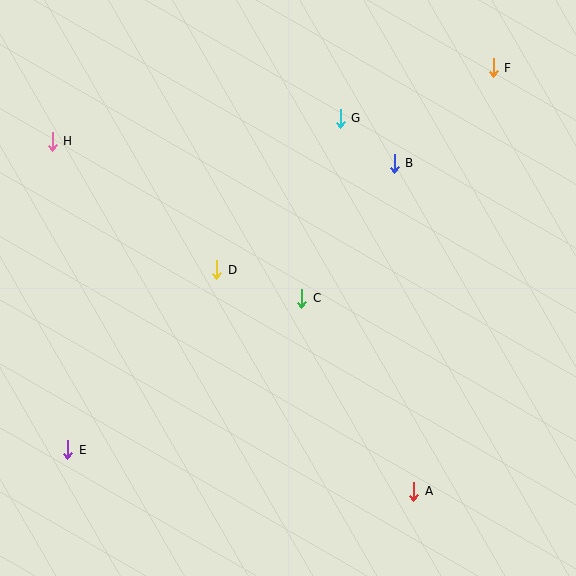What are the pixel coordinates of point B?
Point B is at (394, 163).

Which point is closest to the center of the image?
Point C at (302, 298) is closest to the center.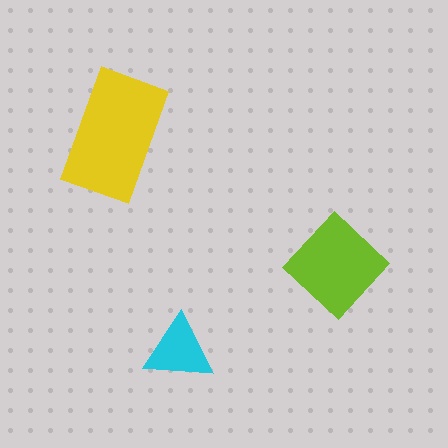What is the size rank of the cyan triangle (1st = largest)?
3rd.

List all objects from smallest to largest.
The cyan triangle, the lime diamond, the yellow rectangle.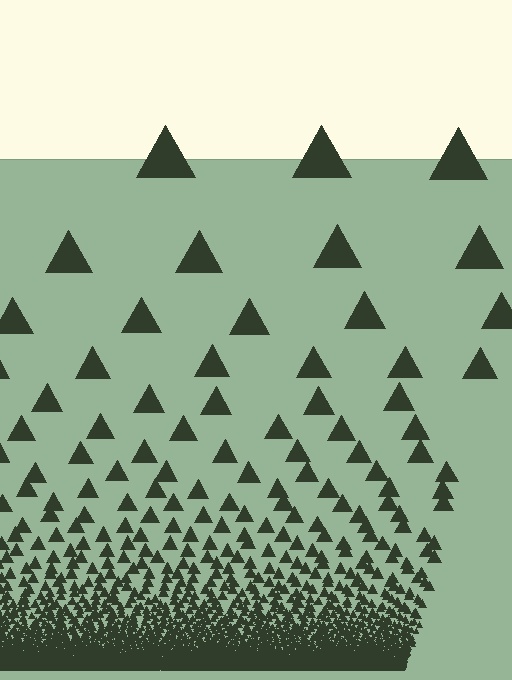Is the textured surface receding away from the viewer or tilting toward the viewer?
The surface appears to tilt toward the viewer. Texture elements get larger and sparser toward the top.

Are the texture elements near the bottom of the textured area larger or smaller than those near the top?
Smaller. The gradient is inverted — elements near the bottom are smaller and denser.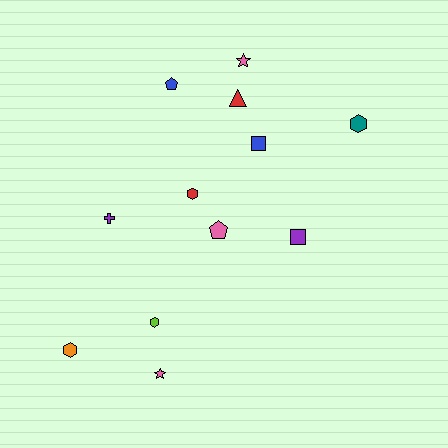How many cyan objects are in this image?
There are no cyan objects.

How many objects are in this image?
There are 12 objects.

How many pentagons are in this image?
There are 2 pentagons.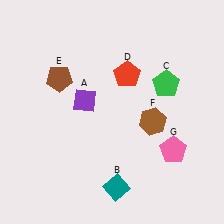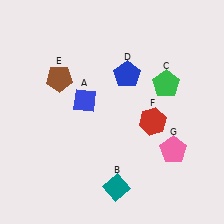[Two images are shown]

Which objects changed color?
A changed from purple to blue. D changed from red to blue. F changed from brown to red.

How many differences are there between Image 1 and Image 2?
There are 3 differences between the two images.